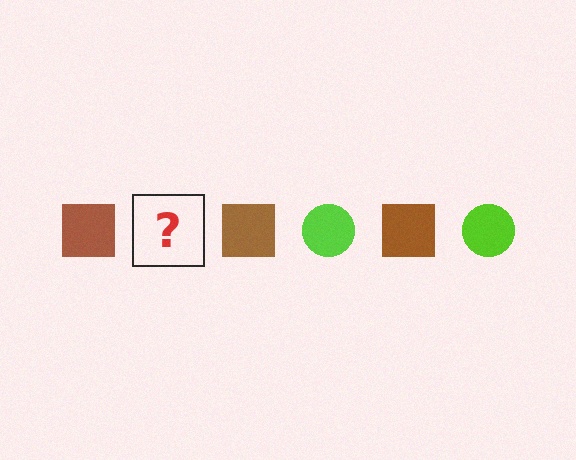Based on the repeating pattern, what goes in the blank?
The blank should be a lime circle.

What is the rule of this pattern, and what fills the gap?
The rule is that the pattern alternates between brown square and lime circle. The gap should be filled with a lime circle.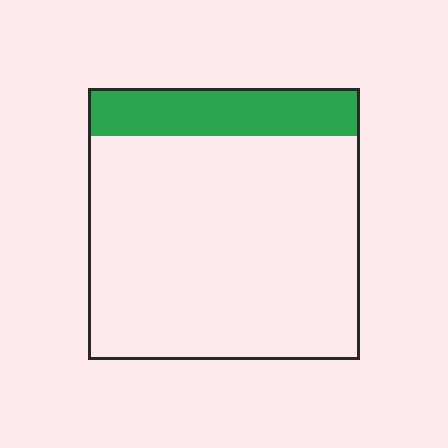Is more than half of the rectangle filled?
No.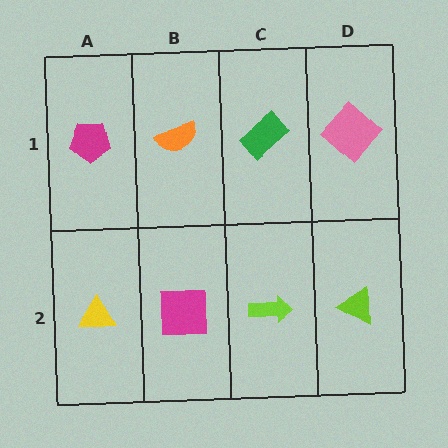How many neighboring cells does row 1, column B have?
3.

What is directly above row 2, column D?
A pink diamond.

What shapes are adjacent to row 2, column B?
An orange semicircle (row 1, column B), a yellow triangle (row 2, column A), a lime arrow (row 2, column C).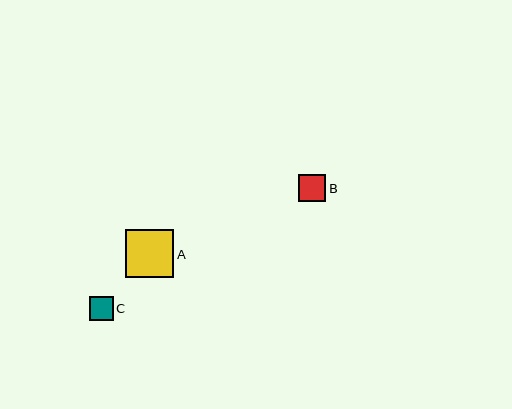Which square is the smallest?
Square C is the smallest with a size of approximately 24 pixels.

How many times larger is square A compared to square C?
Square A is approximately 2.0 times the size of square C.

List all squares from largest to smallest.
From largest to smallest: A, B, C.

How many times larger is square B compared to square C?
Square B is approximately 1.1 times the size of square C.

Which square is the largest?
Square A is the largest with a size of approximately 48 pixels.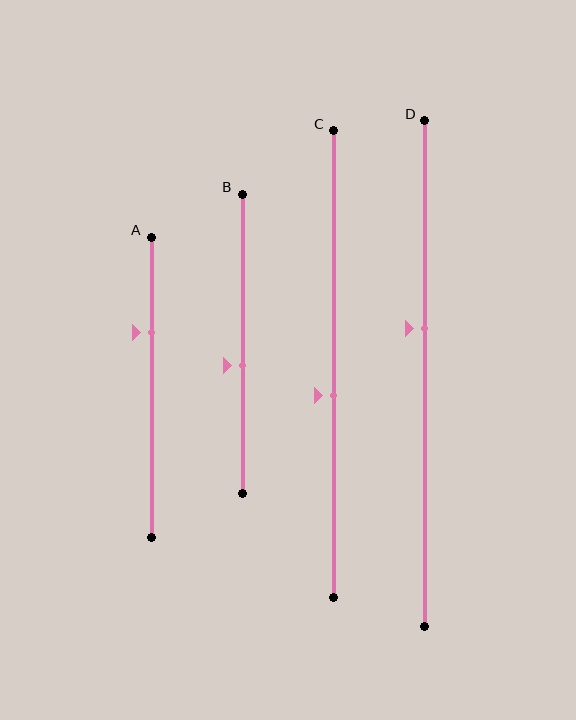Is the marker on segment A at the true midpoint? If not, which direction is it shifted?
No, the marker on segment A is shifted upward by about 18% of the segment length.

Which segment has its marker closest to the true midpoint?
Segment C has its marker closest to the true midpoint.